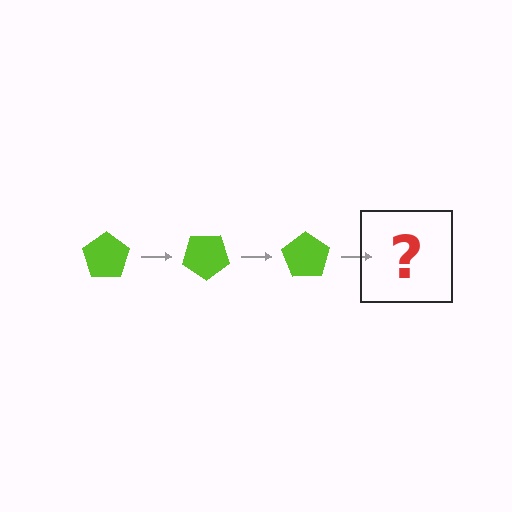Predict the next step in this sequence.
The next step is a lime pentagon rotated 105 degrees.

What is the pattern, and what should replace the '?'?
The pattern is that the pentagon rotates 35 degrees each step. The '?' should be a lime pentagon rotated 105 degrees.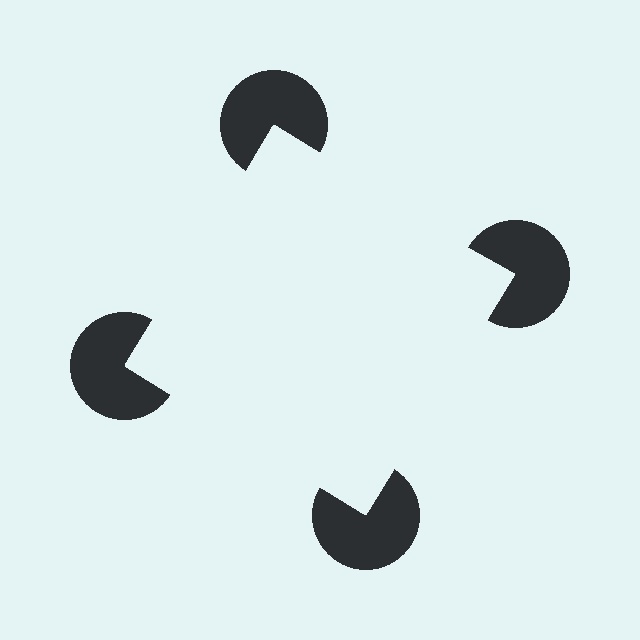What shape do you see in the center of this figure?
An illusory square — its edges are inferred from the aligned wedge cuts in the pac-man discs, not physically drawn.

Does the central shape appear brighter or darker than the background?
It typically appears slightly brighter than the background, even though no actual brightness change is drawn.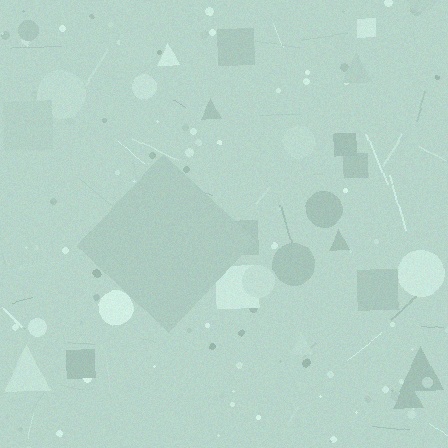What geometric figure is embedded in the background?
A diamond is embedded in the background.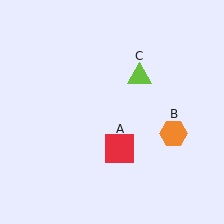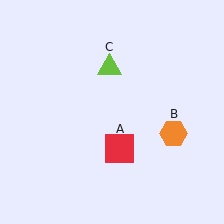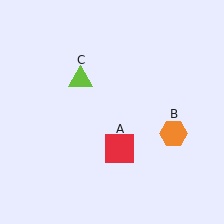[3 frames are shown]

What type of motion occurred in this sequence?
The lime triangle (object C) rotated counterclockwise around the center of the scene.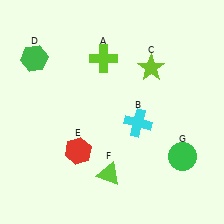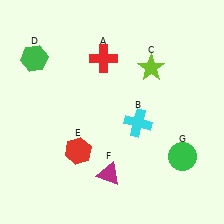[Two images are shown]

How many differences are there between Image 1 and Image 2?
There are 2 differences between the two images.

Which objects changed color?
A changed from lime to red. F changed from lime to magenta.